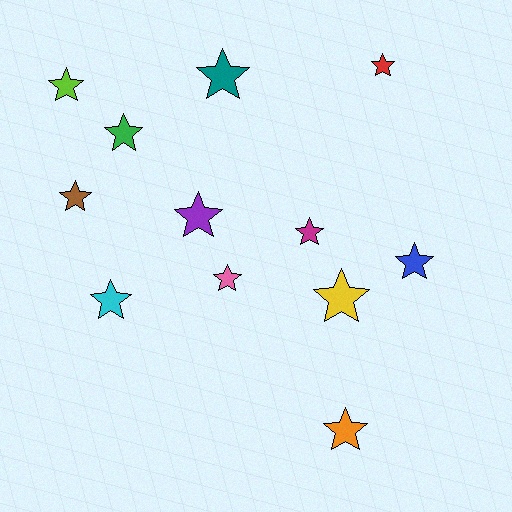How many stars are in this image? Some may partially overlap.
There are 12 stars.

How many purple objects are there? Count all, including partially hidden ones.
There is 1 purple object.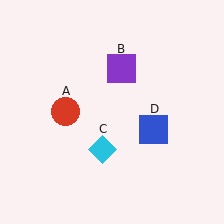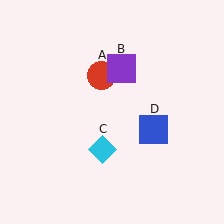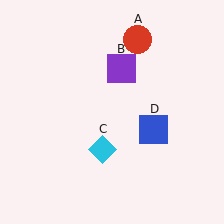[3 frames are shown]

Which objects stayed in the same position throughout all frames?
Purple square (object B) and cyan diamond (object C) and blue square (object D) remained stationary.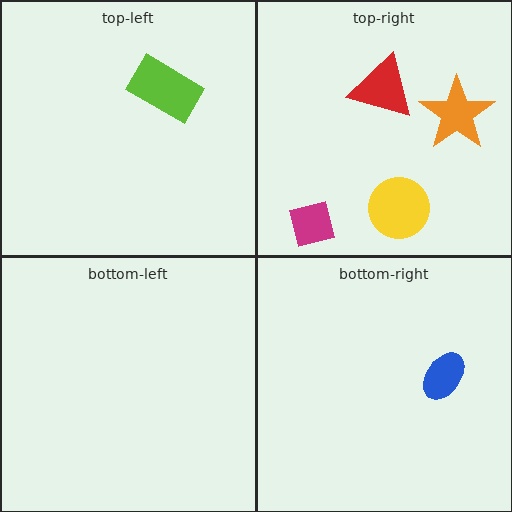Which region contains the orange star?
The top-right region.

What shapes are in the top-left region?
The lime rectangle.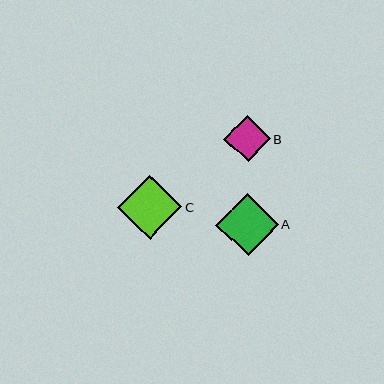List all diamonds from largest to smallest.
From largest to smallest: C, A, B.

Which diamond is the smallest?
Diamond B is the smallest with a size of approximately 46 pixels.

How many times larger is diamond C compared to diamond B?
Diamond C is approximately 1.4 times the size of diamond B.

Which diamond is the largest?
Diamond C is the largest with a size of approximately 65 pixels.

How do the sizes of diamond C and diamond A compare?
Diamond C and diamond A are approximately the same size.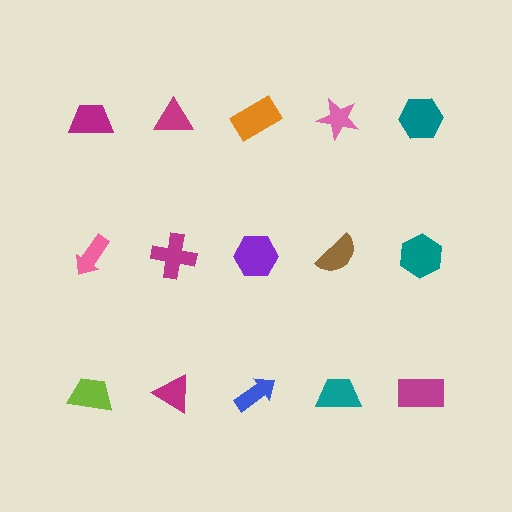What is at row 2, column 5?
A teal hexagon.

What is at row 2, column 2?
A magenta cross.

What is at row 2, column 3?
A purple hexagon.